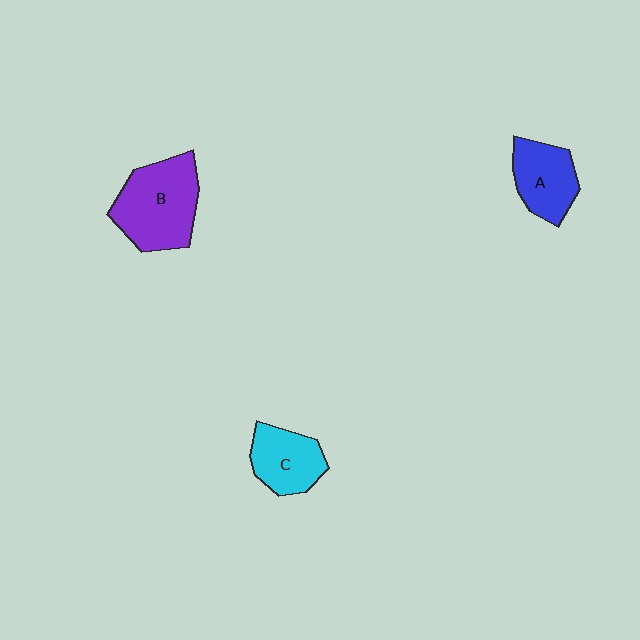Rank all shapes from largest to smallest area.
From largest to smallest: B (purple), A (blue), C (cyan).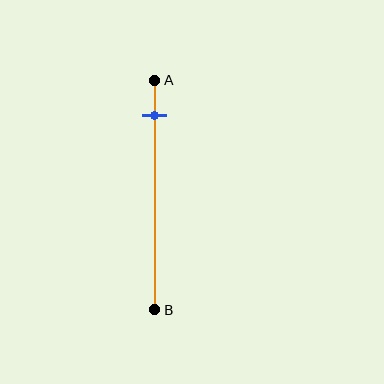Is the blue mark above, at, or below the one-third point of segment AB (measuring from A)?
The blue mark is above the one-third point of segment AB.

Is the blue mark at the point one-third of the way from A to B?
No, the mark is at about 15% from A, not at the 33% one-third point.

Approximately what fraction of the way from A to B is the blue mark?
The blue mark is approximately 15% of the way from A to B.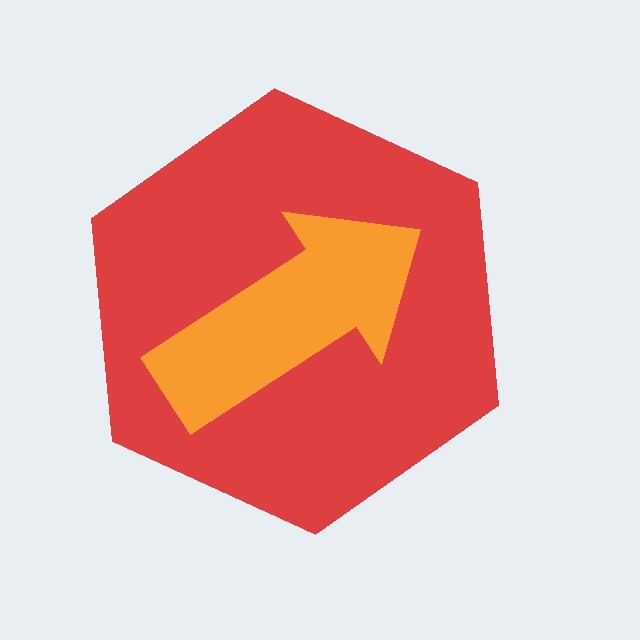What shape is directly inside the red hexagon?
The orange arrow.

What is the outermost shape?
The red hexagon.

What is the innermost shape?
The orange arrow.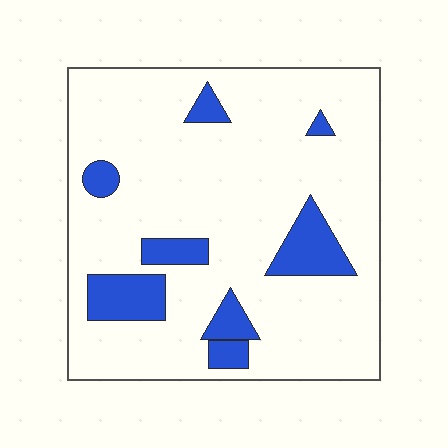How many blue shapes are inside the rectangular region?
8.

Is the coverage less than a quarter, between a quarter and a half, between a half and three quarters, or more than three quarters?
Less than a quarter.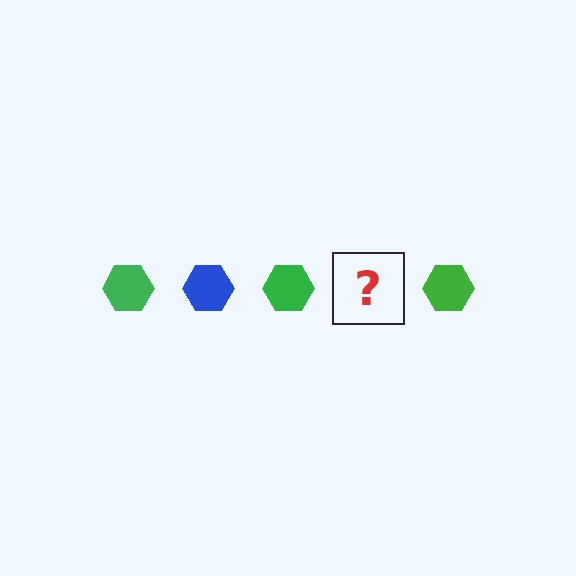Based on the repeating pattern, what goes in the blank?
The blank should be a blue hexagon.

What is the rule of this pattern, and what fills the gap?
The rule is that the pattern cycles through green, blue hexagons. The gap should be filled with a blue hexagon.